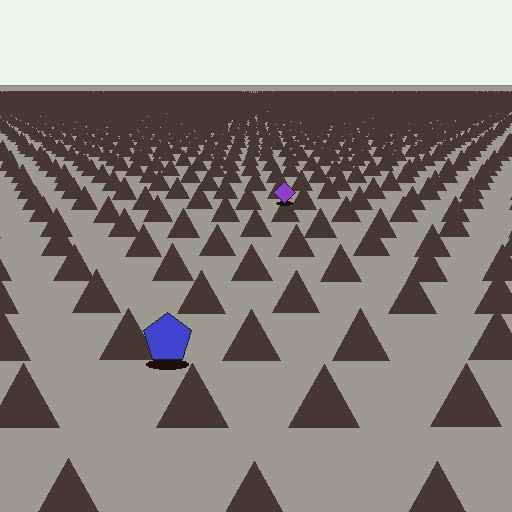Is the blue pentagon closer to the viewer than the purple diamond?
Yes. The blue pentagon is closer — you can tell from the texture gradient: the ground texture is coarser near it.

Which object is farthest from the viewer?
The purple diamond is farthest from the viewer. It appears smaller and the ground texture around it is denser.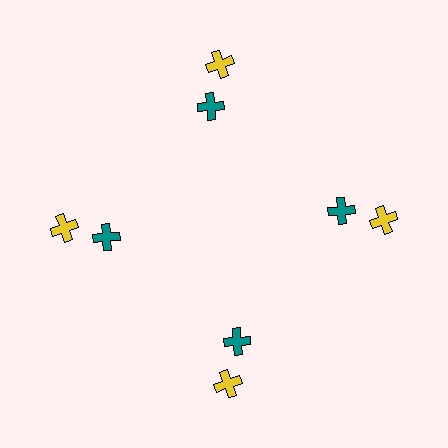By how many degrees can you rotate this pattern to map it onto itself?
The pattern maps onto itself every 90 degrees of rotation.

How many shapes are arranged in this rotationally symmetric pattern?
There are 8 shapes, arranged in 4 groups of 2.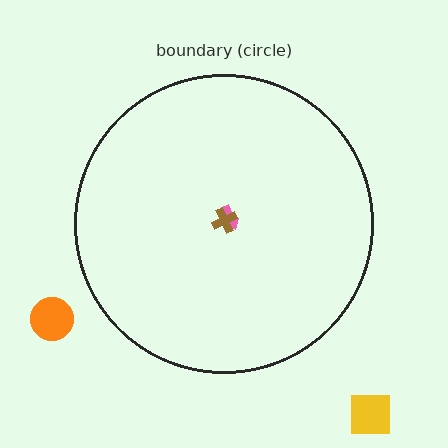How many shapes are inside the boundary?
2 inside, 2 outside.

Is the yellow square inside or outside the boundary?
Outside.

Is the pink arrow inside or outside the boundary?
Inside.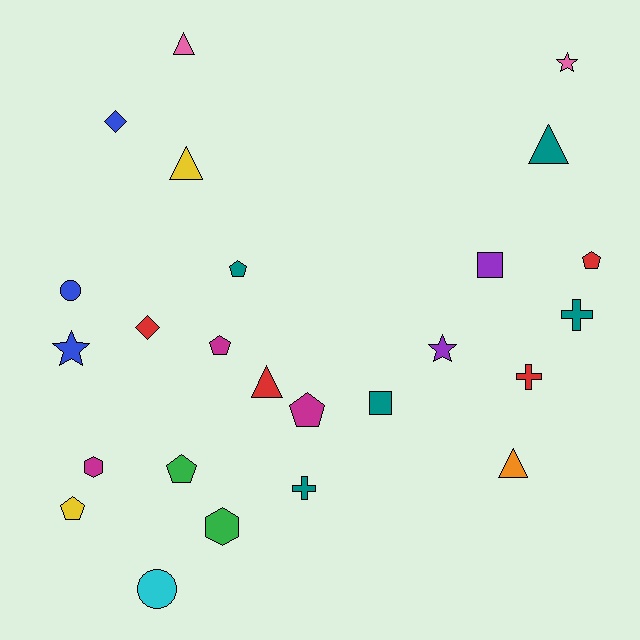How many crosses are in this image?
There are 3 crosses.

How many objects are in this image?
There are 25 objects.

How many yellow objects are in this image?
There are 2 yellow objects.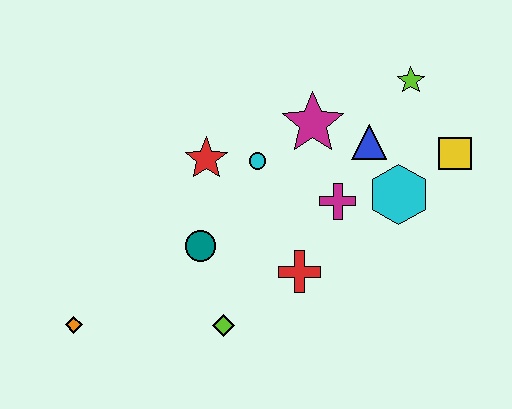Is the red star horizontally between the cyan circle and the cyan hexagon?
No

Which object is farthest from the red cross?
The orange diamond is farthest from the red cross.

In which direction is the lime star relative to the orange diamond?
The lime star is to the right of the orange diamond.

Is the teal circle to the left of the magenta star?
Yes